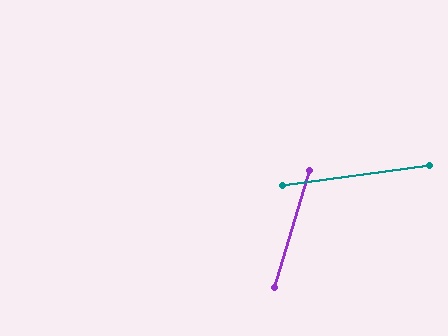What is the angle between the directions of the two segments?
Approximately 66 degrees.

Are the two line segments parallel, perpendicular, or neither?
Neither parallel nor perpendicular — they differ by about 66°.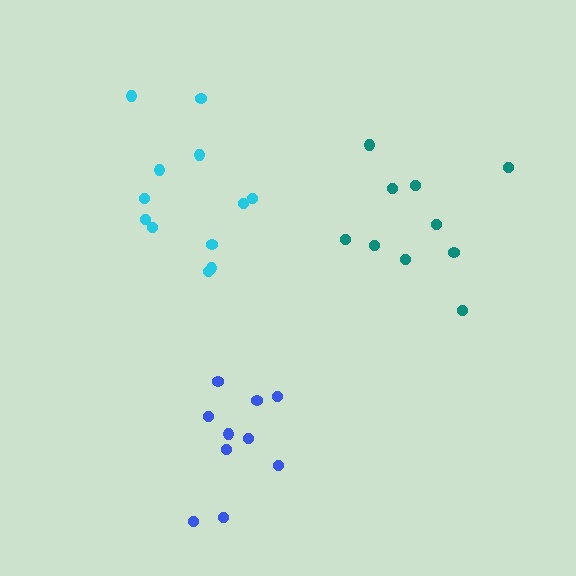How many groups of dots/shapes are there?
There are 3 groups.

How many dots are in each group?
Group 1: 10 dots, Group 2: 12 dots, Group 3: 10 dots (32 total).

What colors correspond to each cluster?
The clusters are colored: blue, cyan, teal.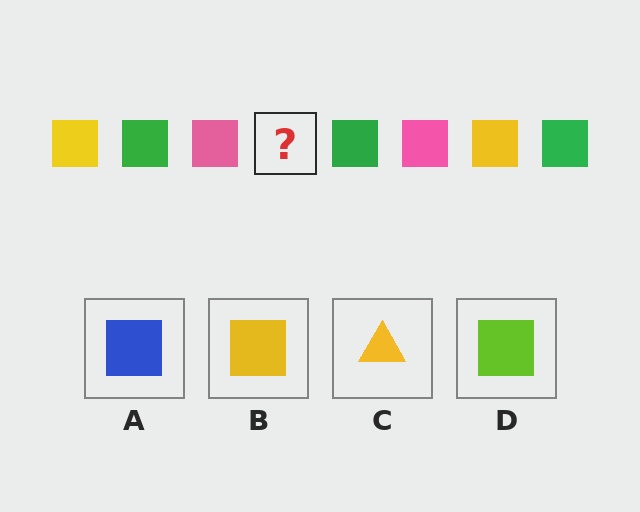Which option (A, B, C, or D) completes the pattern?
B.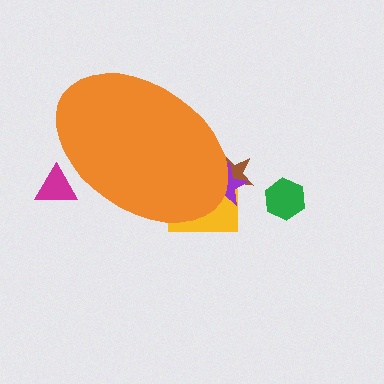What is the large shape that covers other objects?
An orange ellipse.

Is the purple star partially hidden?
Yes, the purple star is partially hidden behind the orange ellipse.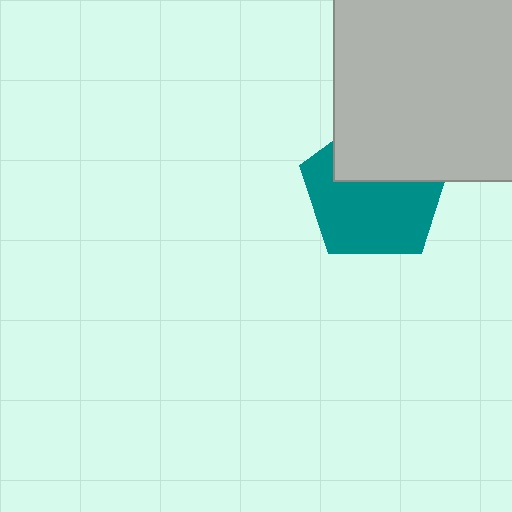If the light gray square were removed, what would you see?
You would see the complete teal pentagon.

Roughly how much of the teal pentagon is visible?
About half of it is visible (roughly 63%).